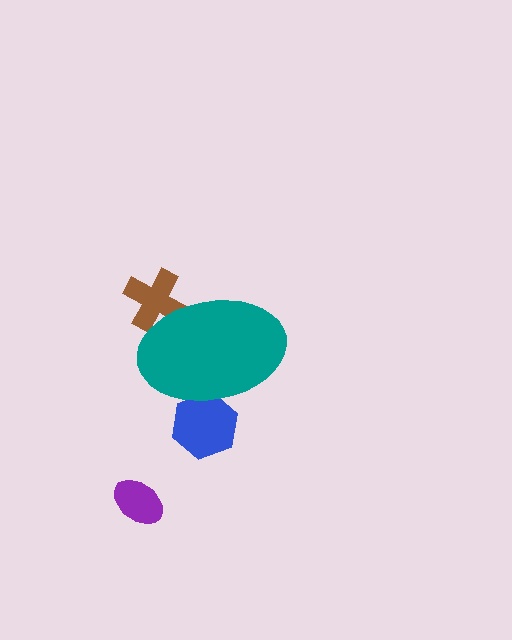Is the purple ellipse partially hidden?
No, the purple ellipse is fully visible.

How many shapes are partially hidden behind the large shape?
2 shapes are partially hidden.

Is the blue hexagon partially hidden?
Yes, the blue hexagon is partially hidden behind the teal ellipse.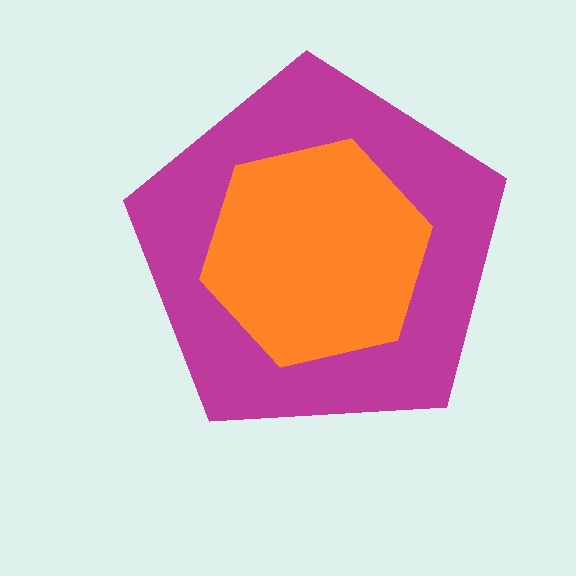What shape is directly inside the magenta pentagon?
The orange hexagon.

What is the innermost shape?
The orange hexagon.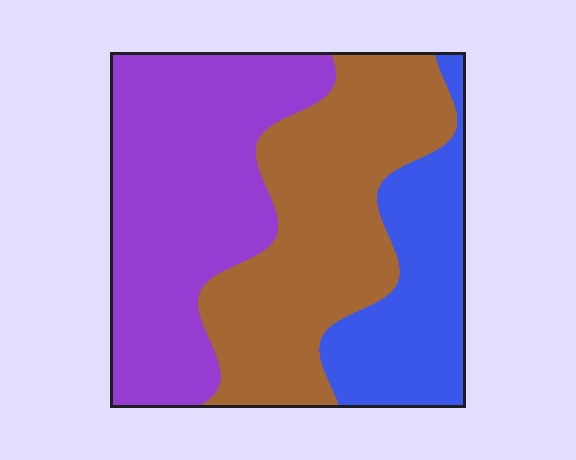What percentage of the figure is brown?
Brown covers roughly 40% of the figure.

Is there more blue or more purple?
Purple.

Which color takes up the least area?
Blue, at roughly 20%.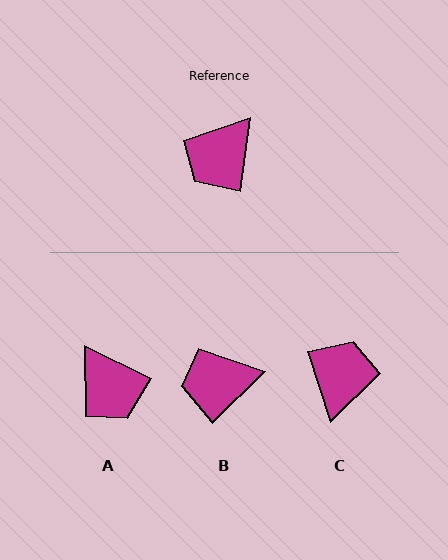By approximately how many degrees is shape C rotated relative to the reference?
Approximately 155 degrees clockwise.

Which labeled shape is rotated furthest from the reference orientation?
C, about 155 degrees away.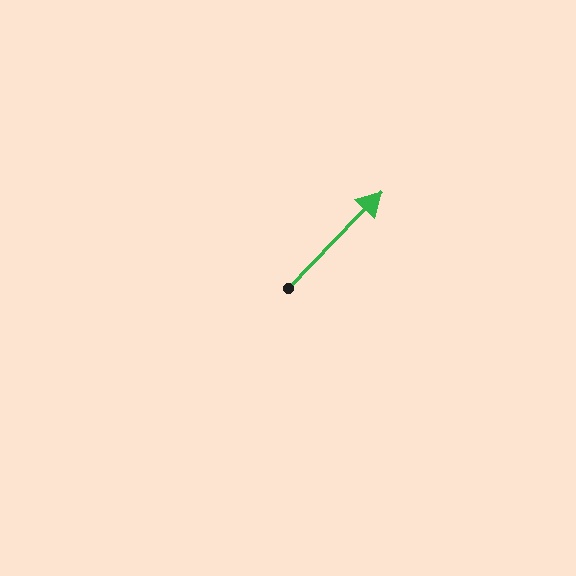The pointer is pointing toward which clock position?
Roughly 1 o'clock.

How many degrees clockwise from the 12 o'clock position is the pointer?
Approximately 44 degrees.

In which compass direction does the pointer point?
Northeast.